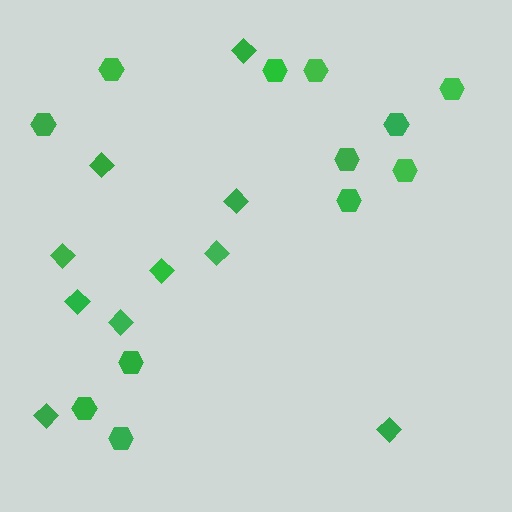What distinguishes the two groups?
There are 2 groups: one group of diamonds (10) and one group of hexagons (12).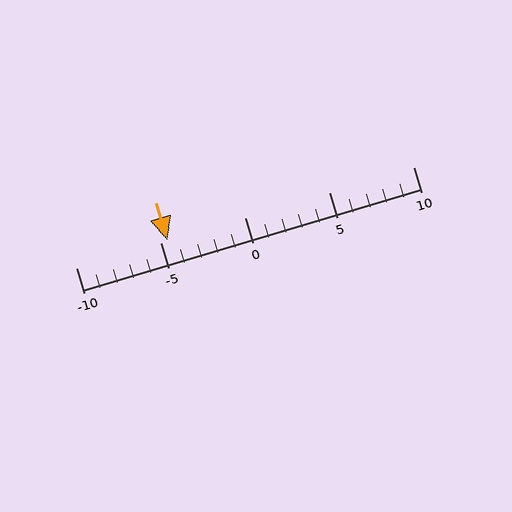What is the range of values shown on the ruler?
The ruler shows values from -10 to 10.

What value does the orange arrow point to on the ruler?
The orange arrow points to approximately -5.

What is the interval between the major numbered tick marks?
The major tick marks are spaced 5 units apart.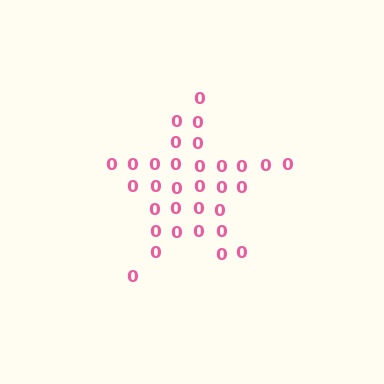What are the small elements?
The small elements are digit 0's.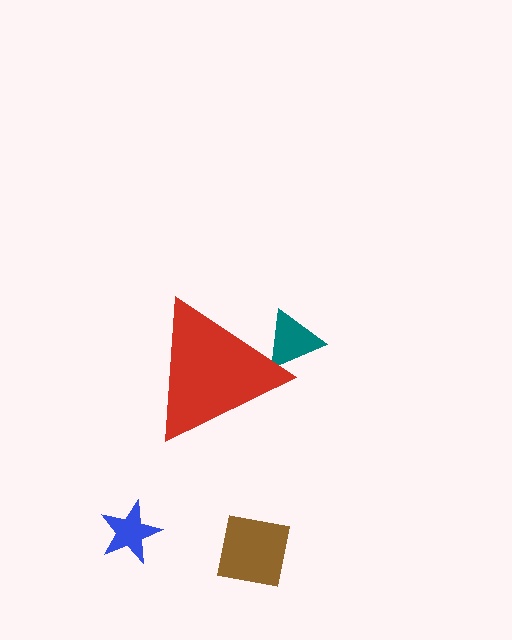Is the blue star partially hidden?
No, the blue star is fully visible.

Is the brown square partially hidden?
No, the brown square is fully visible.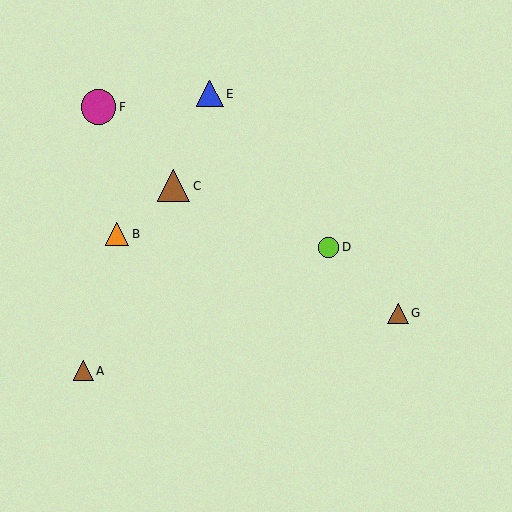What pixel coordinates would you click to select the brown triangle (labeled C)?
Click at (173, 186) to select the brown triangle C.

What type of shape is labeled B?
Shape B is an orange triangle.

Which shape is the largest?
The magenta circle (labeled F) is the largest.